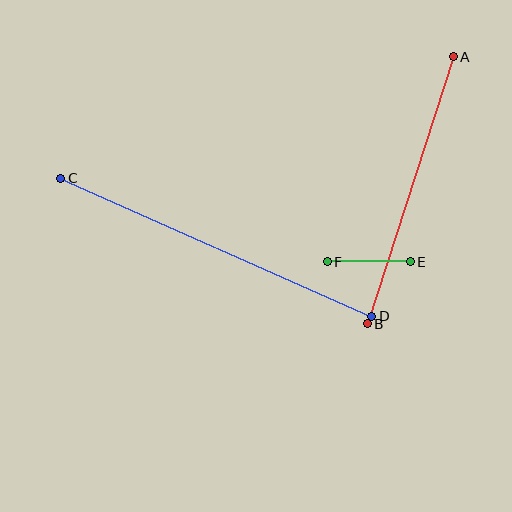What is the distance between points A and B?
The distance is approximately 281 pixels.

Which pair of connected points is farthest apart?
Points C and D are farthest apart.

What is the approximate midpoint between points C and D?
The midpoint is at approximately (216, 247) pixels.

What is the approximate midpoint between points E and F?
The midpoint is at approximately (369, 262) pixels.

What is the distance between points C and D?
The distance is approximately 341 pixels.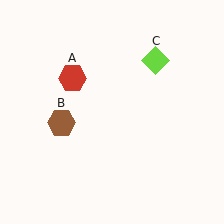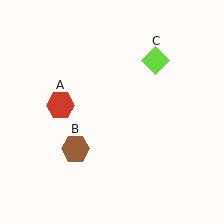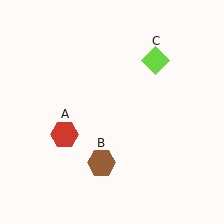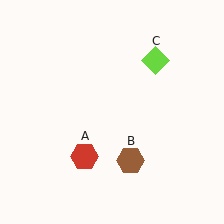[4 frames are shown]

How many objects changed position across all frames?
2 objects changed position: red hexagon (object A), brown hexagon (object B).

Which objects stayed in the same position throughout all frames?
Lime diamond (object C) remained stationary.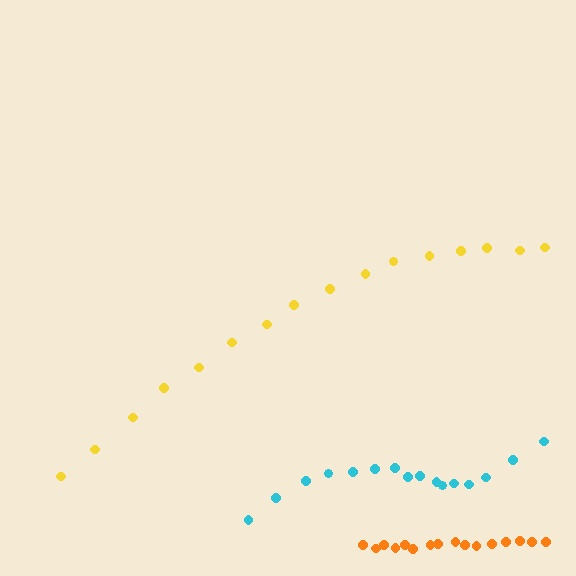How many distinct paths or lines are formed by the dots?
There are 3 distinct paths.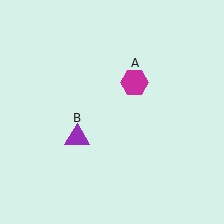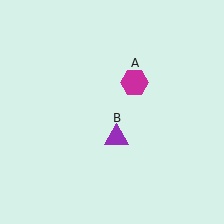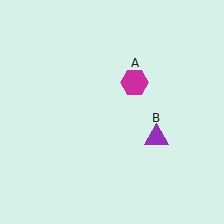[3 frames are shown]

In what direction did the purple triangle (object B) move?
The purple triangle (object B) moved right.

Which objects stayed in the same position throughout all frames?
Magenta hexagon (object A) remained stationary.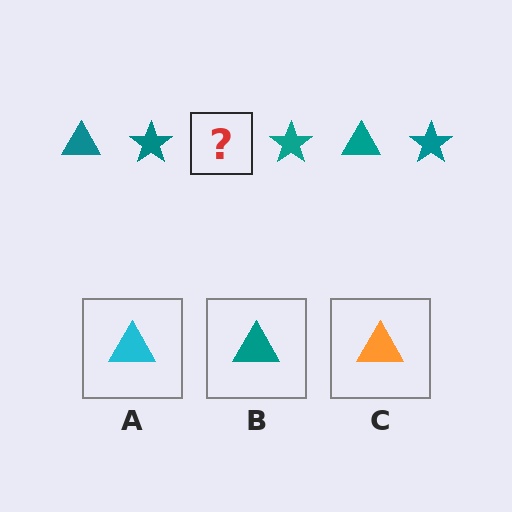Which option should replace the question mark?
Option B.